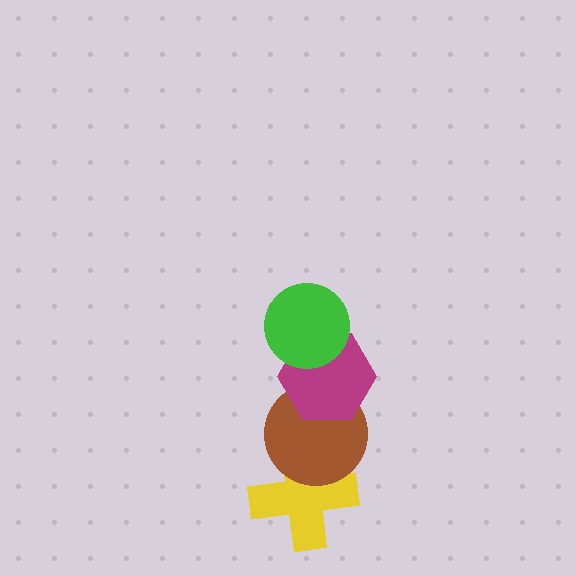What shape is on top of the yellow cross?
The brown circle is on top of the yellow cross.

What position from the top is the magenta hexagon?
The magenta hexagon is 2nd from the top.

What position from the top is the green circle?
The green circle is 1st from the top.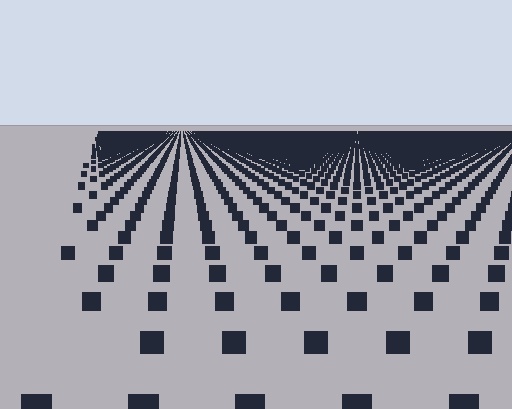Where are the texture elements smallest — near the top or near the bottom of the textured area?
Near the top.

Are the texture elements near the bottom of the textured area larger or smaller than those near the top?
Larger. Near the bottom, elements are closer to the viewer and appear at a bigger on-screen size.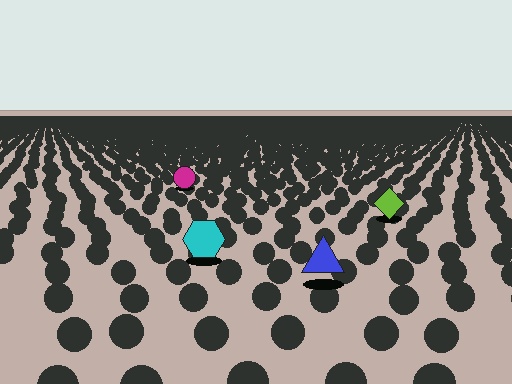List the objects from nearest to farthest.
From nearest to farthest: the blue triangle, the cyan hexagon, the lime diamond, the magenta circle.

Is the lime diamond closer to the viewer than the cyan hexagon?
No. The cyan hexagon is closer — you can tell from the texture gradient: the ground texture is coarser near it.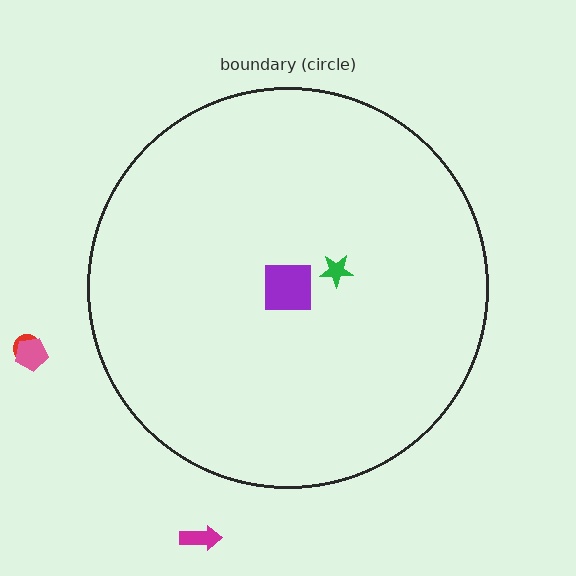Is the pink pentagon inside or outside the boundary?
Outside.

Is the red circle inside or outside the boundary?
Outside.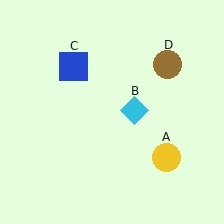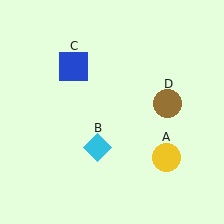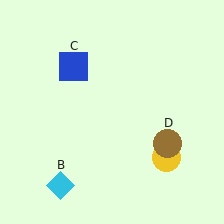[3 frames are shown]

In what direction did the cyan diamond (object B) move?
The cyan diamond (object B) moved down and to the left.